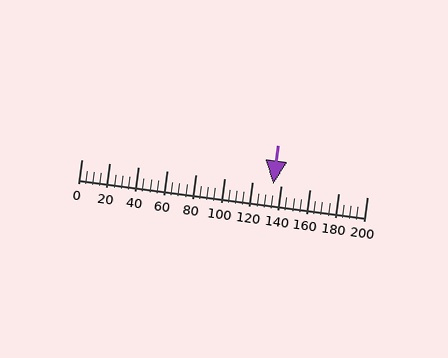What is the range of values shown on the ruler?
The ruler shows values from 0 to 200.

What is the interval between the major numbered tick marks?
The major tick marks are spaced 20 units apart.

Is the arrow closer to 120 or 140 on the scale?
The arrow is closer to 140.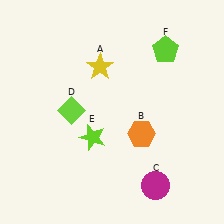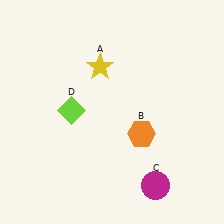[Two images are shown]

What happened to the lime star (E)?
The lime star (E) was removed in Image 2. It was in the bottom-left area of Image 1.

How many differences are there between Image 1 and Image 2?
There are 2 differences between the two images.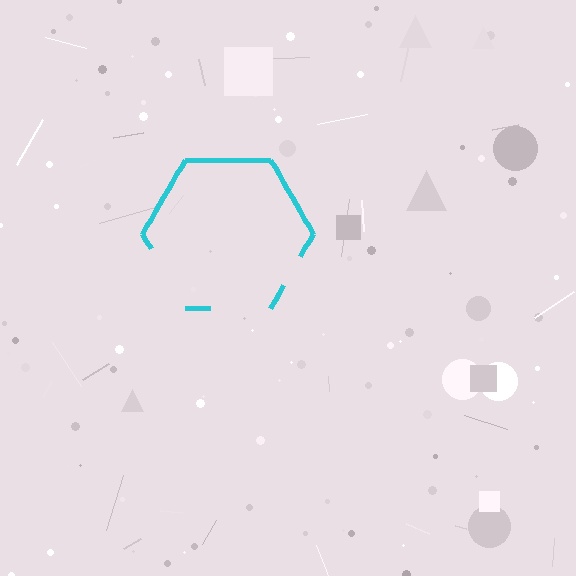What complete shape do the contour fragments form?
The contour fragments form a hexagon.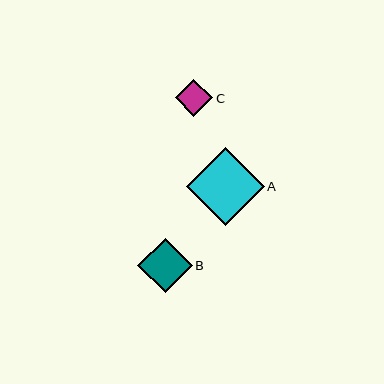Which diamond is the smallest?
Diamond C is the smallest with a size of approximately 37 pixels.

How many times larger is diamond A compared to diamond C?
Diamond A is approximately 2.1 times the size of diamond C.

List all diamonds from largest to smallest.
From largest to smallest: A, B, C.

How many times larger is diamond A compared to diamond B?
Diamond A is approximately 1.4 times the size of diamond B.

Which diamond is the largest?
Diamond A is the largest with a size of approximately 78 pixels.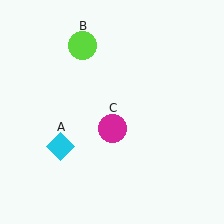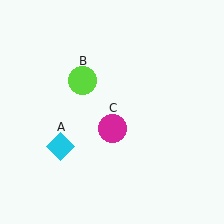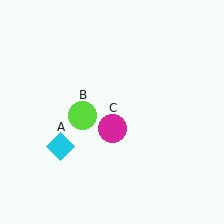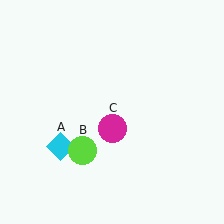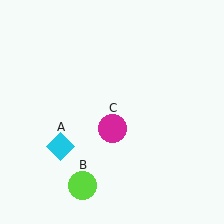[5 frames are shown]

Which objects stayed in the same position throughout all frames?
Cyan diamond (object A) and magenta circle (object C) remained stationary.